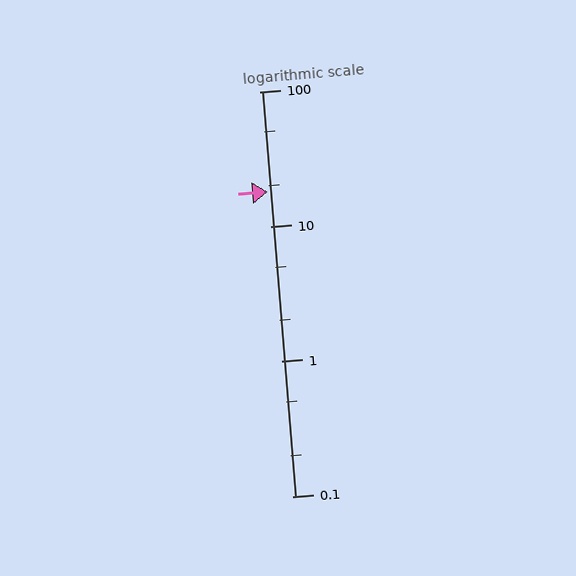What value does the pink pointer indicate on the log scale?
The pointer indicates approximately 18.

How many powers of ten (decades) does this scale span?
The scale spans 3 decades, from 0.1 to 100.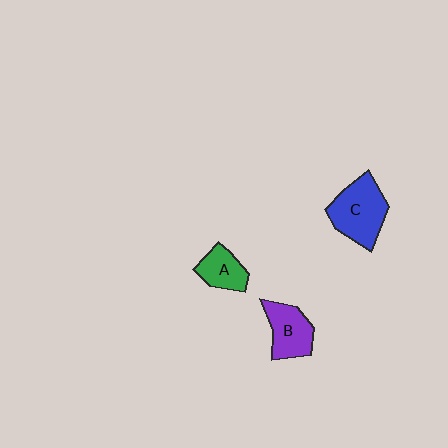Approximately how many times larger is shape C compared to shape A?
Approximately 1.8 times.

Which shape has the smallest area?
Shape A (green).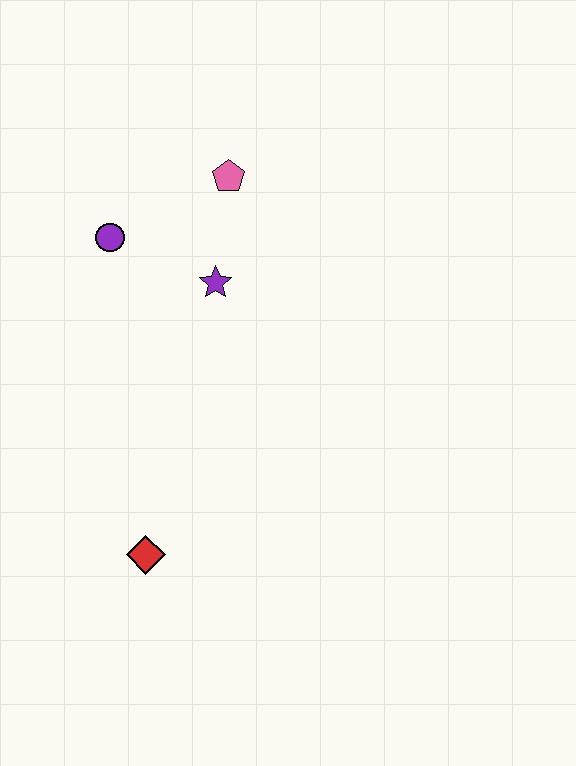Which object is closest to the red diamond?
The purple star is closest to the red diamond.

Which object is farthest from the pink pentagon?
The red diamond is farthest from the pink pentagon.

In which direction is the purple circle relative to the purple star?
The purple circle is to the left of the purple star.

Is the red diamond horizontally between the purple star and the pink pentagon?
No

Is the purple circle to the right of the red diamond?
No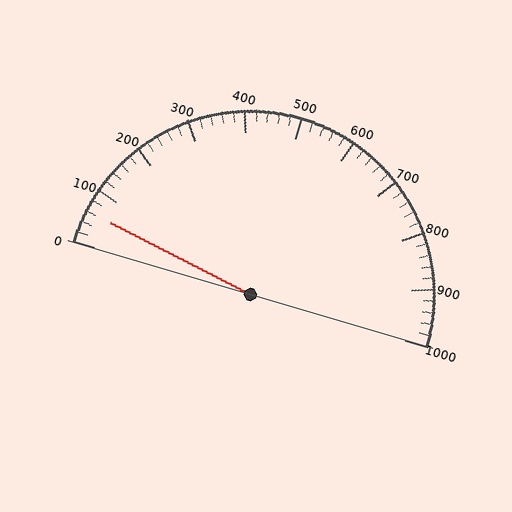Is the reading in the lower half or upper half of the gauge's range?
The reading is in the lower half of the range (0 to 1000).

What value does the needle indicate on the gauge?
The needle indicates approximately 60.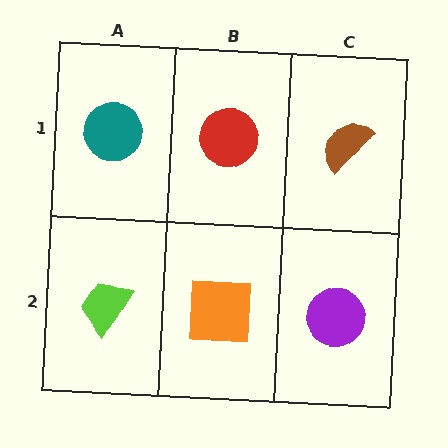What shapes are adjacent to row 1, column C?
A purple circle (row 2, column C), a red circle (row 1, column B).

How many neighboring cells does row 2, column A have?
2.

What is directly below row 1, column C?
A purple circle.